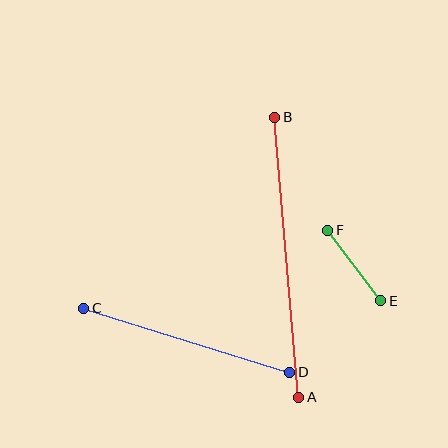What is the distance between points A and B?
The distance is approximately 281 pixels.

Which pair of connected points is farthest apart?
Points A and B are farthest apart.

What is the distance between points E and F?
The distance is approximately 88 pixels.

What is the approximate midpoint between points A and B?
The midpoint is at approximately (287, 257) pixels.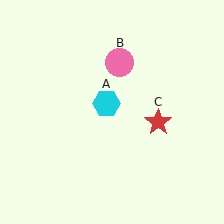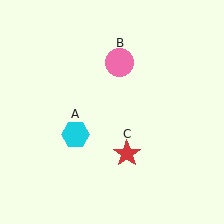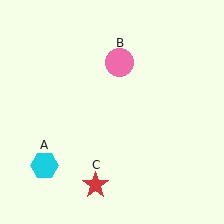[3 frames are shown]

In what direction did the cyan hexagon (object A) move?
The cyan hexagon (object A) moved down and to the left.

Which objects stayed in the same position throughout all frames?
Pink circle (object B) remained stationary.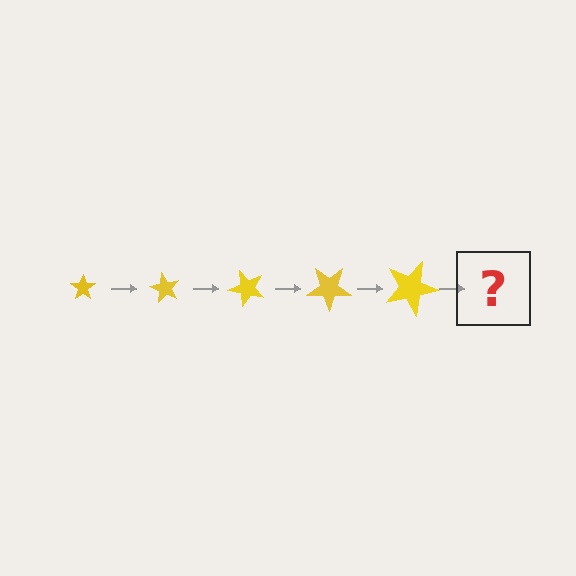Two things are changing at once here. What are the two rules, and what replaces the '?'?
The two rules are that the star grows larger each step and it rotates 60 degrees each step. The '?' should be a star, larger than the previous one and rotated 300 degrees from the start.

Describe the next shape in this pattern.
It should be a star, larger than the previous one and rotated 300 degrees from the start.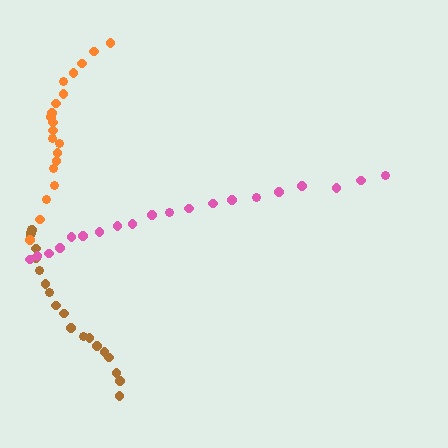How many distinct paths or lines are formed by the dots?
There are 3 distinct paths.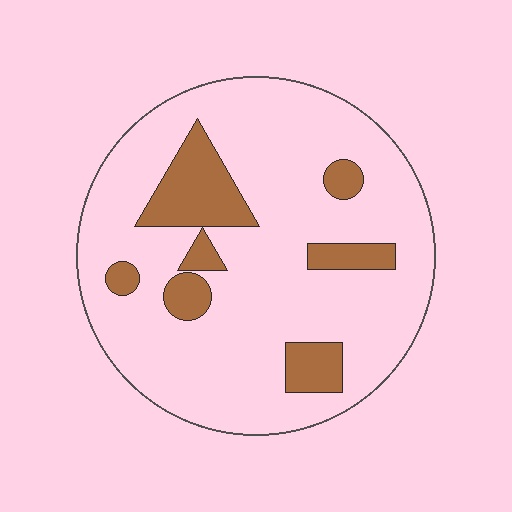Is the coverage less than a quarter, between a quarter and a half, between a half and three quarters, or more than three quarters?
Less than a quarter.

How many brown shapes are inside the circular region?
7.